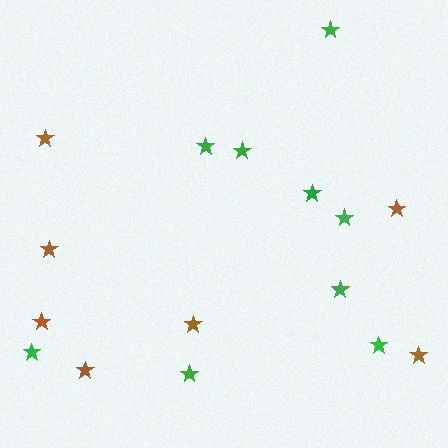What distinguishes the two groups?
There are 2 groups: one group of green stars (9) and one group of brown stars (7).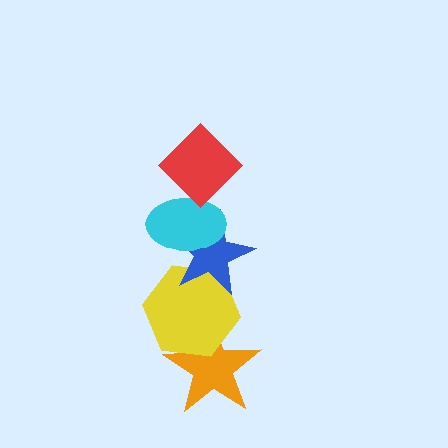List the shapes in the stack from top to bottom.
From top to bottom: the red diamond, the cyan ellipse, the blue star, the yellow hexagon, the orange star.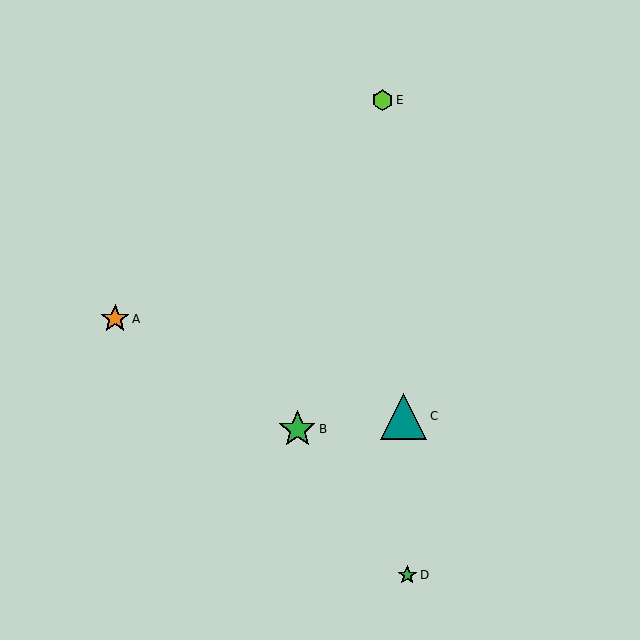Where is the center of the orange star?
The center of the orange star is at (115, 319).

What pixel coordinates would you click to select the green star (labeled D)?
Click at (407, 575) to select the green star D.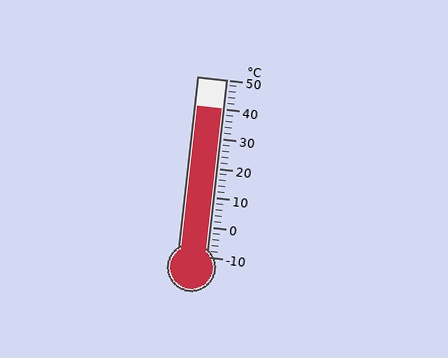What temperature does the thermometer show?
The thermometer shows approximately 40°C.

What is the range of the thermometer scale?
The thermometer scale ranges from -10°C to 50°C.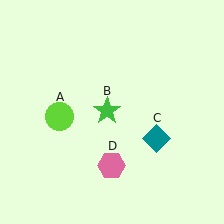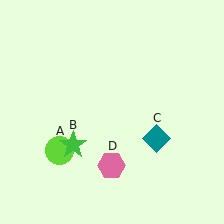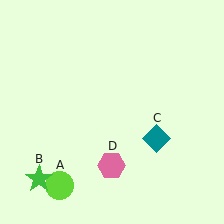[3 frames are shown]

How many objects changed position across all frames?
2 objects changed position: lime circle (object A), green star (object B).